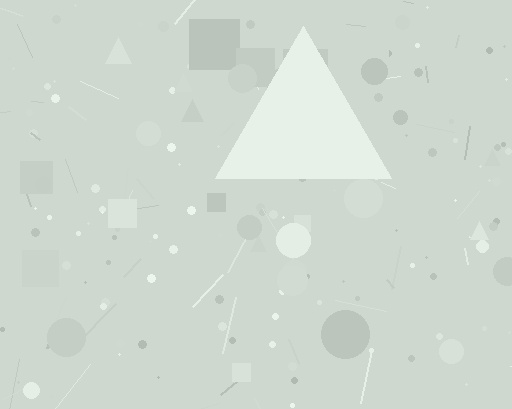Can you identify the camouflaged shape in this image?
The camouflaged shape is a triangle.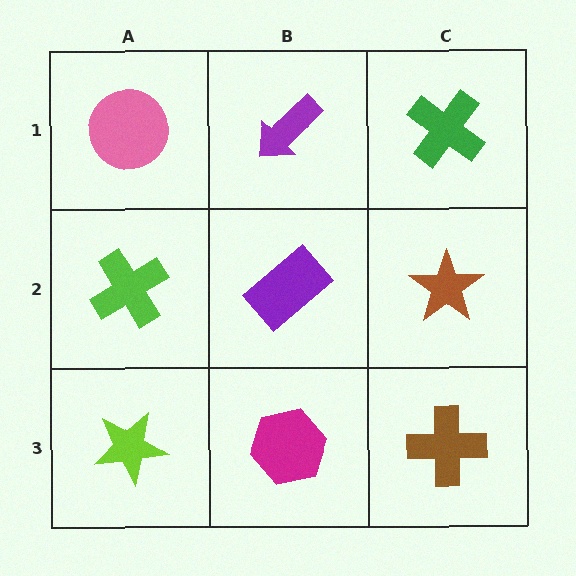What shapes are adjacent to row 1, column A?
A lime cross (row 2, column A), a purple arrow (row 1, column B).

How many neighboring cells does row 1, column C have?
2.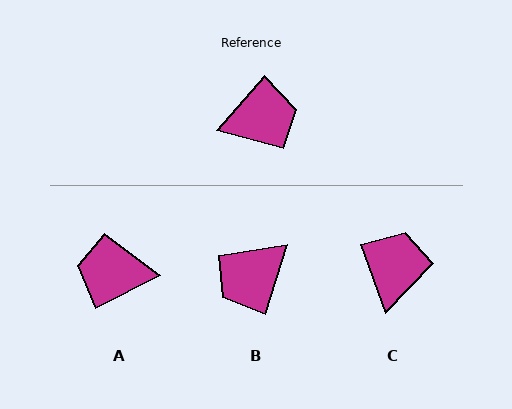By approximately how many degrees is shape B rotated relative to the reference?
Approximately 156 degrees clockwise.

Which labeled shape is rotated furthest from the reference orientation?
A, about 158 degrees away.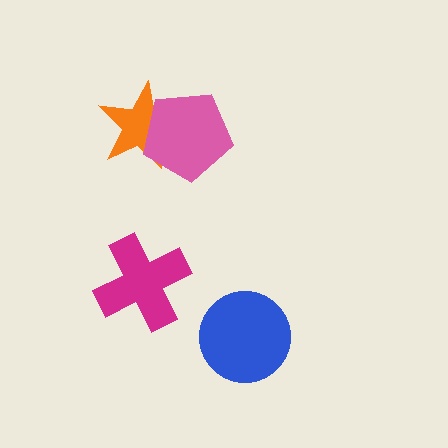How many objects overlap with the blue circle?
0 objects overlap with the blue circle.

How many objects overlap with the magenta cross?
0 objects overlap with the magenta cross.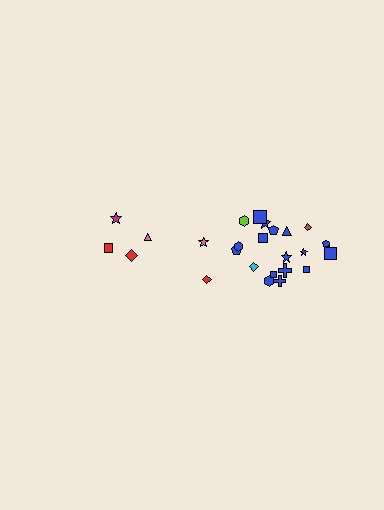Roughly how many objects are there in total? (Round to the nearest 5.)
Roughly 25 objects in total.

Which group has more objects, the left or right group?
The right group.